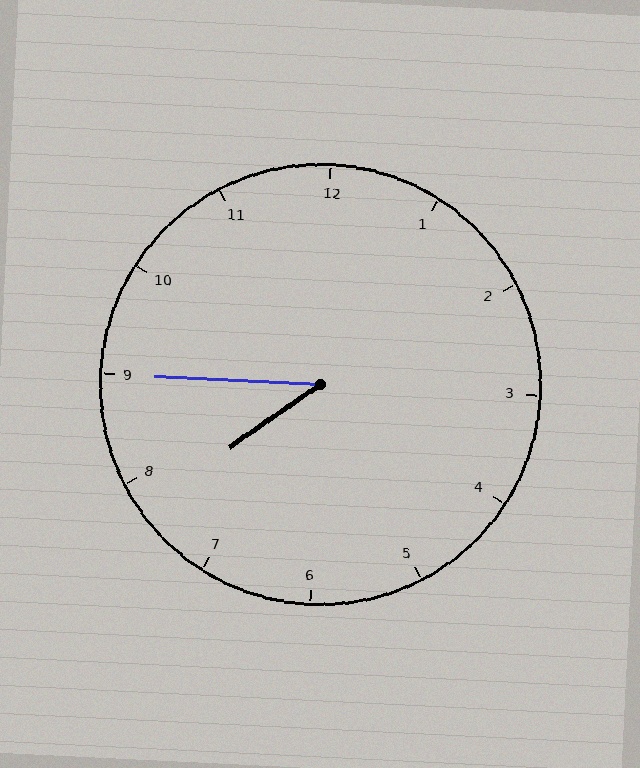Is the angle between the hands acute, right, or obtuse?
It is acute.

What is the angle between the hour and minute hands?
Approximately 38 degrees.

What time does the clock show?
7:45.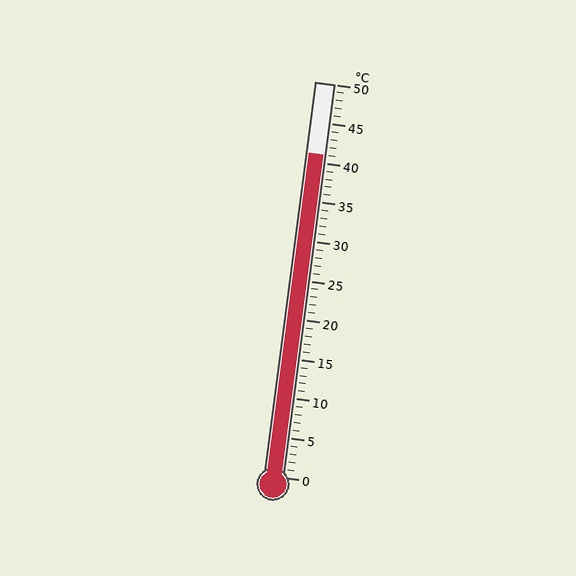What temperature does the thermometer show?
The thermometer shows approximately 41°C.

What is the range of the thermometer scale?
The thermometer scale ranges from 0°C to 50°C.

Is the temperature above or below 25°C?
The temperature is above 25°C.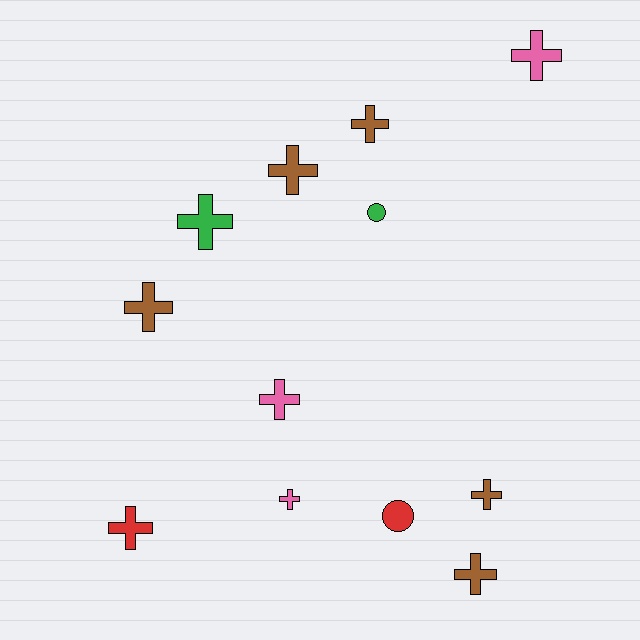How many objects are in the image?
There are 12 objects.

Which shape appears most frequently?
Cross, with 10 objects.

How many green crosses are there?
There is 1 green cross.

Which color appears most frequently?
Brown, with 5 objects.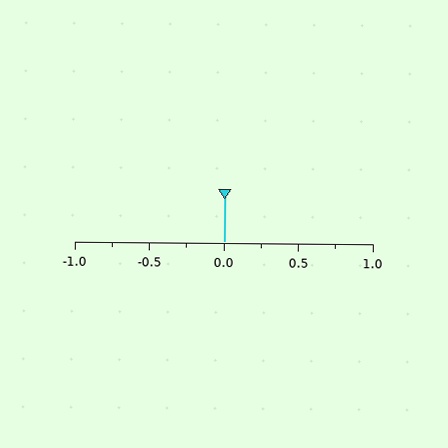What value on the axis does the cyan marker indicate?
The marker indicates approximately 0.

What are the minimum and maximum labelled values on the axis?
The axis runs from -1.0 to 1.0.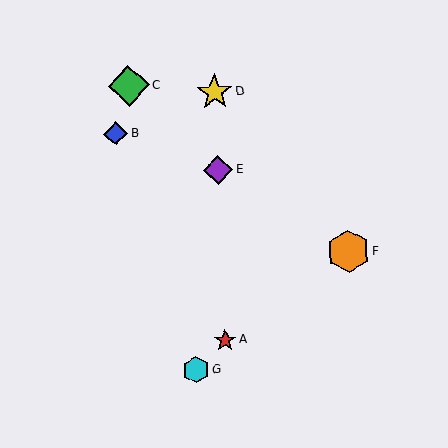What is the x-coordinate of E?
Object E is at x≈218.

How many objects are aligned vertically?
3 objects (A, D, E) are aligned vertically.